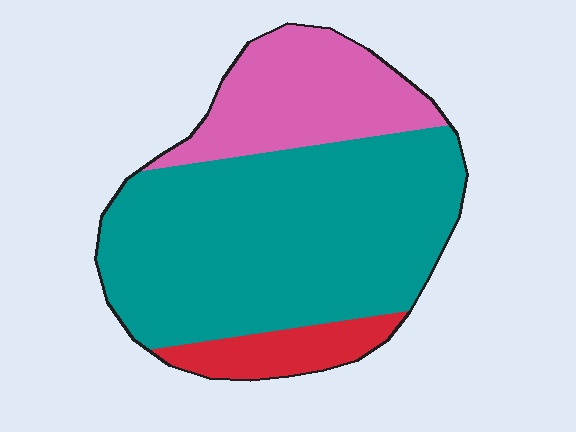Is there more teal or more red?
Teal.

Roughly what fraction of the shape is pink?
Pink covers about 25% of the shape.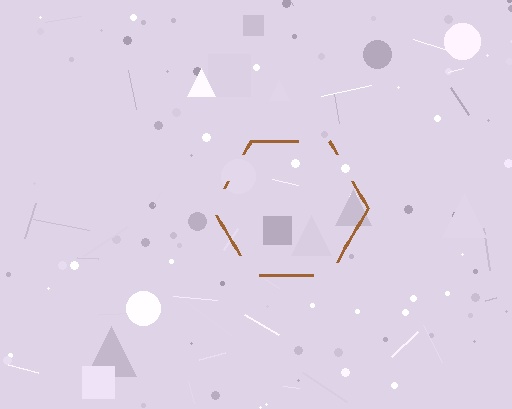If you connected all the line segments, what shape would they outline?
They would outline a hexagon.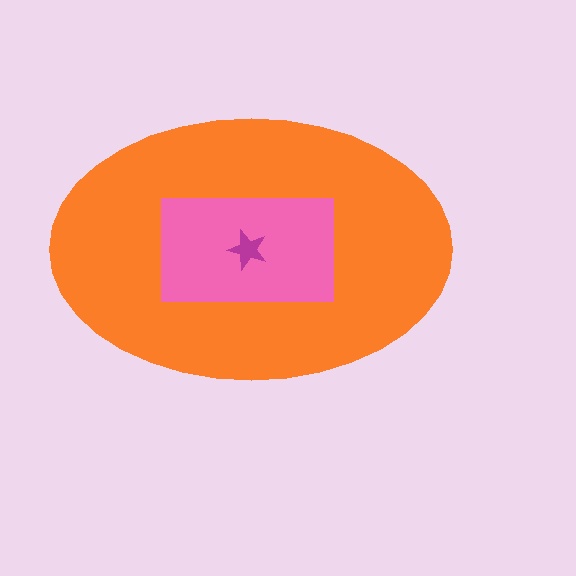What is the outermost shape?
The orange ellipse.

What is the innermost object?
The magenta star.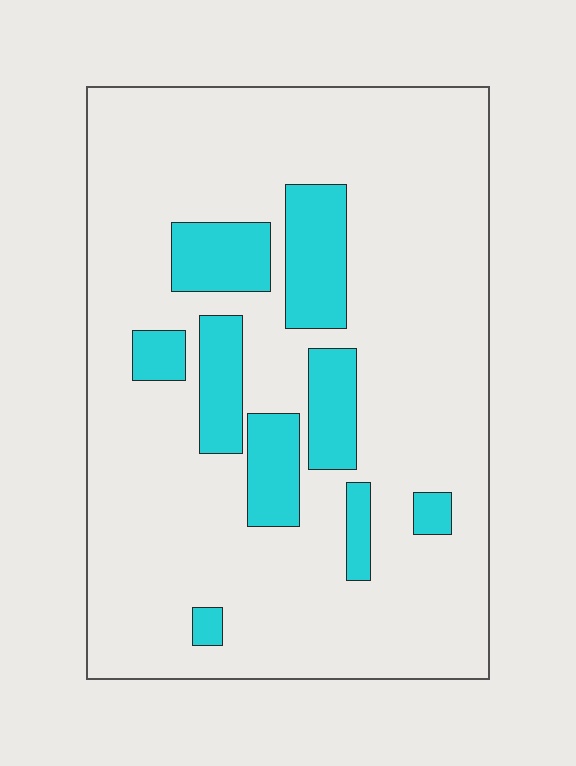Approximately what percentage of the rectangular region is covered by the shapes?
Approximately 20%.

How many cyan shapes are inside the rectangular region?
9.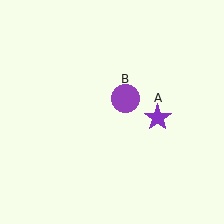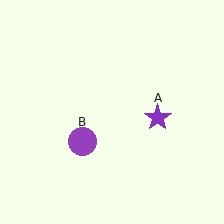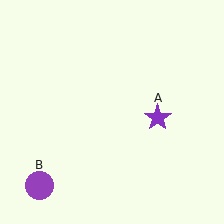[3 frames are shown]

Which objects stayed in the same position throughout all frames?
Purple star (object A) remained stationary.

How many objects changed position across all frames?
1 object changed position: purple circle (object B).